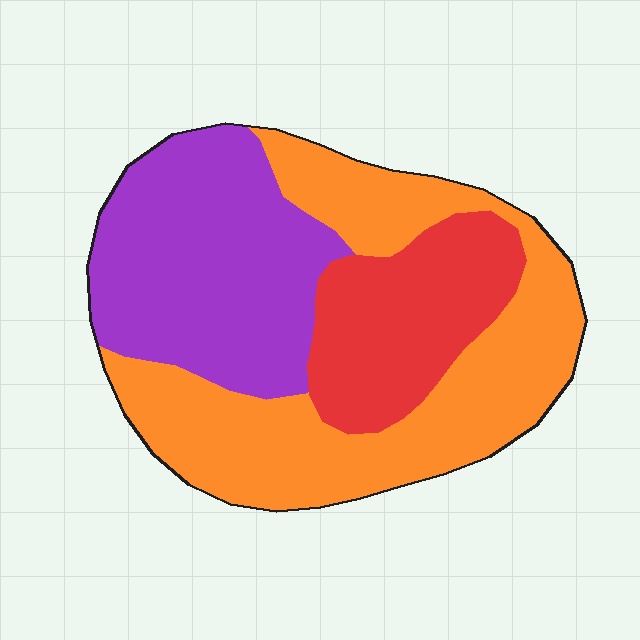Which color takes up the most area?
Orange, at roughly 45%.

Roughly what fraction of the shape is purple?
Purple covers about 35% of the shape.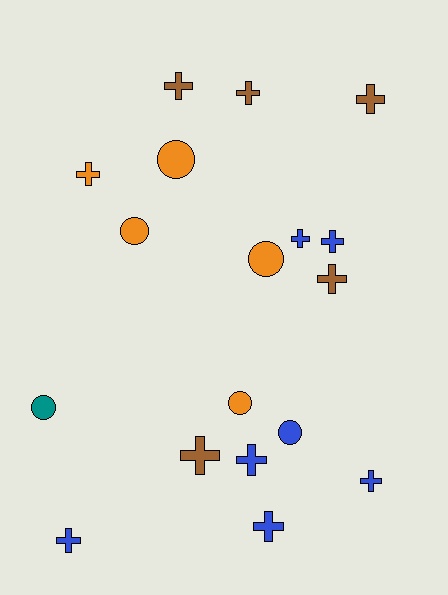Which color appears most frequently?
Blue, with 7 objects.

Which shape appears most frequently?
Cross, with 12 objects.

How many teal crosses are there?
There are no teal crosses.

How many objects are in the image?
There are 18 objects.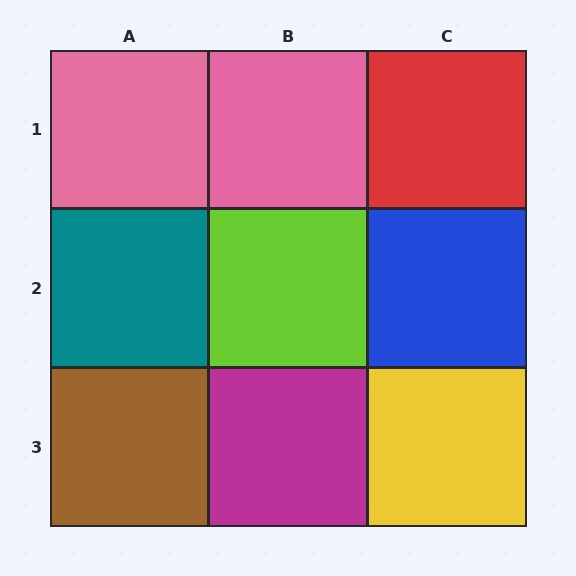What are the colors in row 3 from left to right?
Brown, magenta, yellow.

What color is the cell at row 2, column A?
Teal.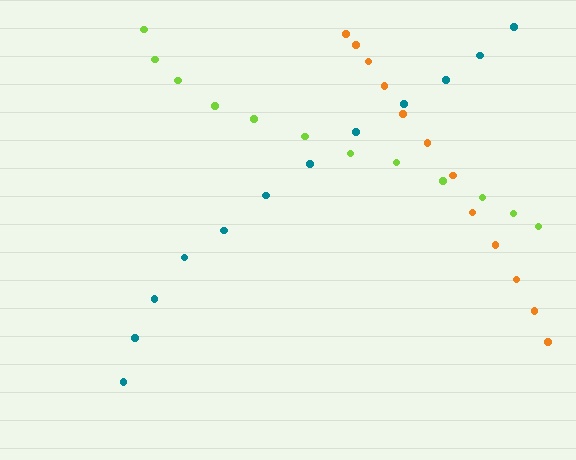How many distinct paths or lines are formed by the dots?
There are 3 distinct paths.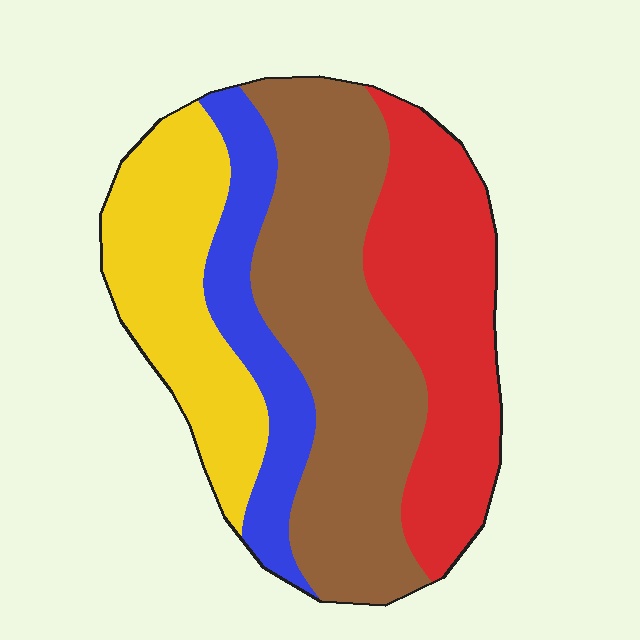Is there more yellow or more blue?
Yellow.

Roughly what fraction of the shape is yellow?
Yellow covers 22% of the shape.